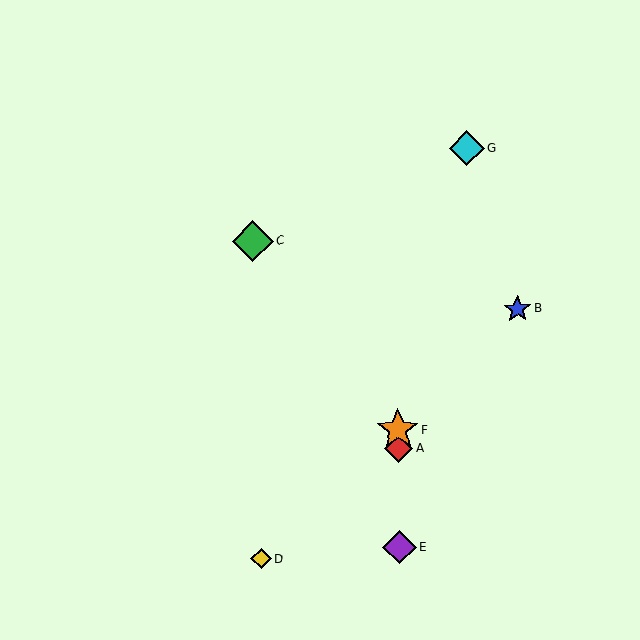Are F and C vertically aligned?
No, F is at x≈398 and C is at x≈253.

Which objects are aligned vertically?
Objects A, E, F are aligned vertically.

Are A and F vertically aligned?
Yes, both are at x≈398.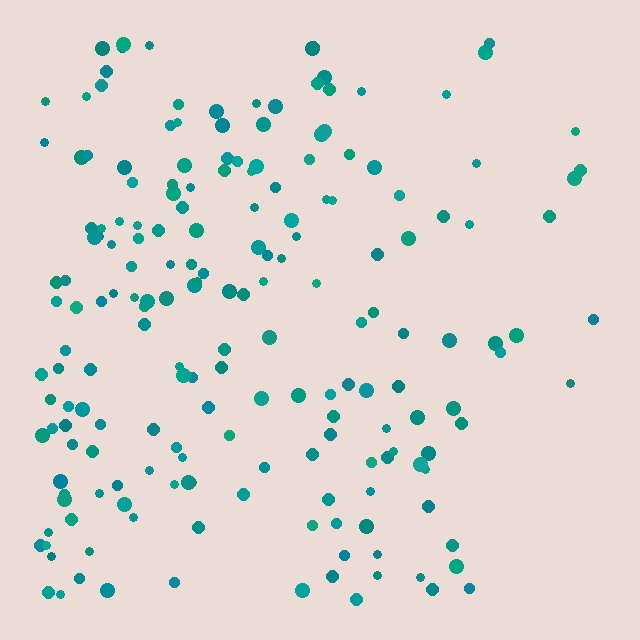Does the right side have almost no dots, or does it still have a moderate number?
Still a moderate number, just noticeably fewer than the left.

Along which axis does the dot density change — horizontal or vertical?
Horizontal.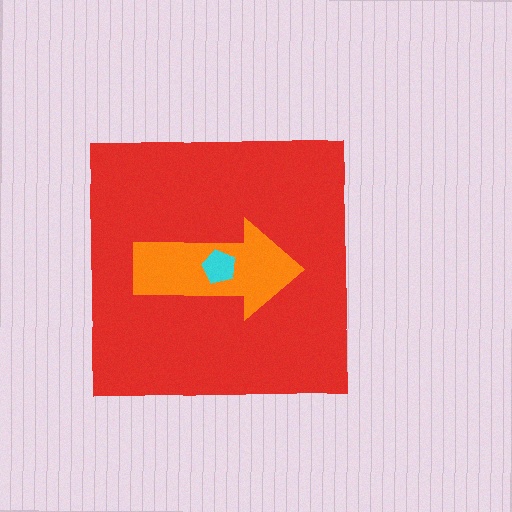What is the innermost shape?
The cyan pentagon.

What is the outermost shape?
The red square.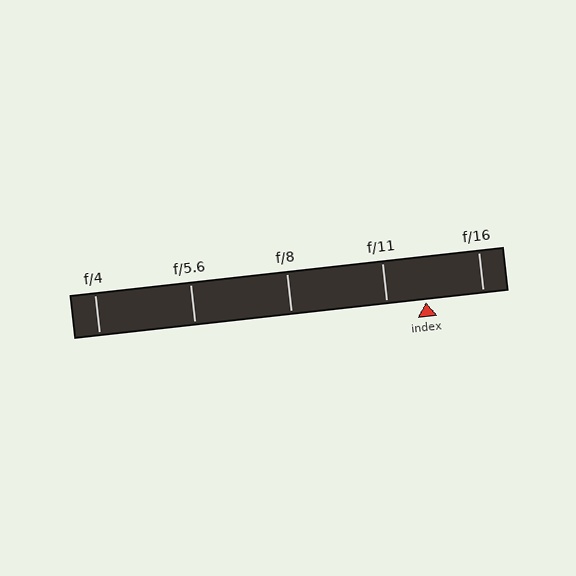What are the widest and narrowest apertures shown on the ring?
The widest aperture shown is f/4 and the narrowest is f/16.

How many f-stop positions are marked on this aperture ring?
There are 5 f-stop positions marked.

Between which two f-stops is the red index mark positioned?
The index mark is between f/11 and f/16.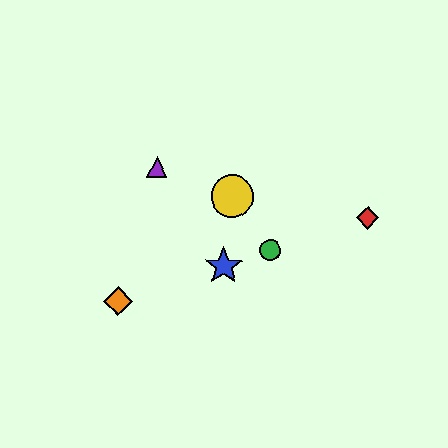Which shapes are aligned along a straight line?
The red diamond, the blue star, the green circle, the orange diamond are aligned along a straight line.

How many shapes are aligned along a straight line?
4 shapes (the red diamond, the blue star, the green circle, the orange diamond) are aligned along a straight line.